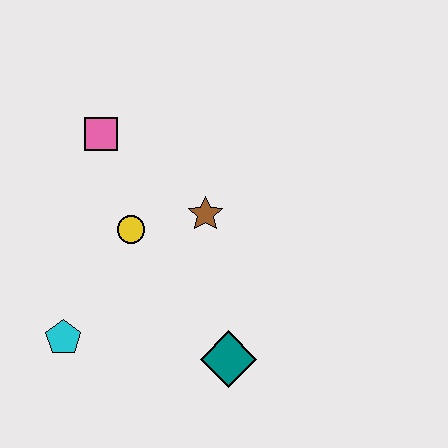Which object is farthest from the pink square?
The teal diamond is farthest from the pink square.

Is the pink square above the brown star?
Yes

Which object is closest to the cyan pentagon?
The yellow circle is closest to the cyan pentagon.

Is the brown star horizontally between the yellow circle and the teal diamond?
Yes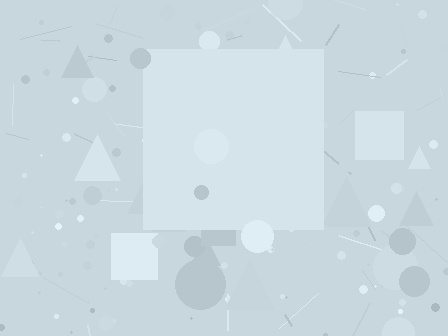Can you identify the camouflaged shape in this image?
The camouflaged shape is a square.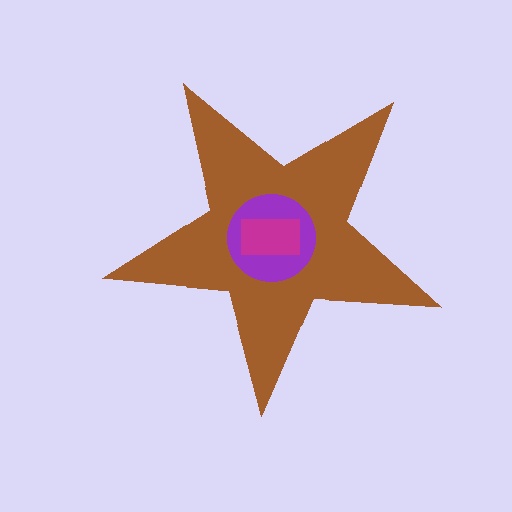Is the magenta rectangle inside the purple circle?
Yes.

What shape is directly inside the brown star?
The purple circle.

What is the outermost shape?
The brown star.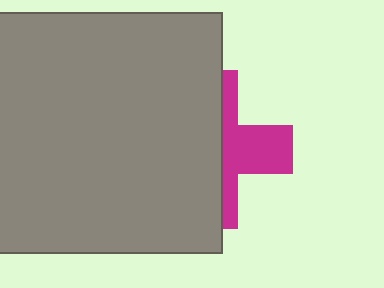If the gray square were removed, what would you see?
You would see the complete magenta cross.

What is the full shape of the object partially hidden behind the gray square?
The partially hidden object is a magenta cross.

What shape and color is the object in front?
The object in front is a gray square.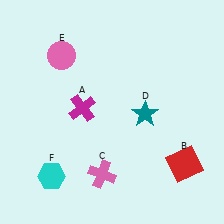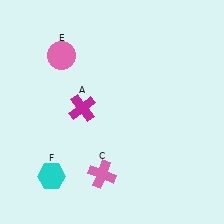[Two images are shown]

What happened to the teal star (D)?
The teal star (D) was removed in Image 2. It was in the bottom-right area of Image 1.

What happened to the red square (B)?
The red square (B) was removed in Image 2. It was in the bottom-right area of Image 1.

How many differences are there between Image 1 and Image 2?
There are 2 differences between the two images.